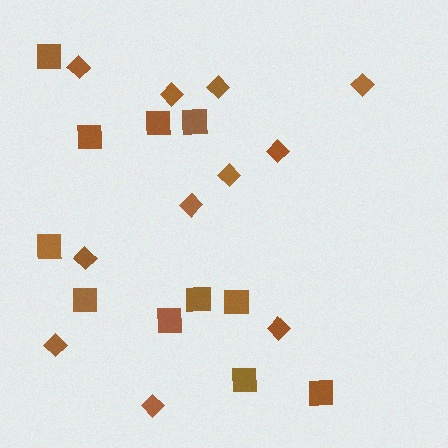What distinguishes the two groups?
There are 2 groups: one group of diamonds (11) and one group of squares (11).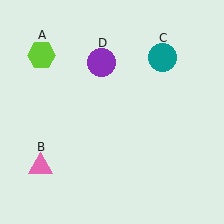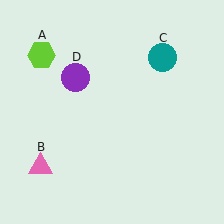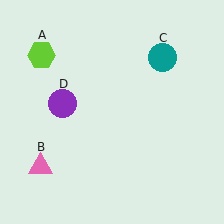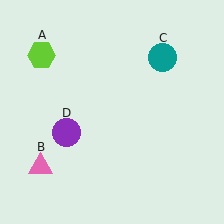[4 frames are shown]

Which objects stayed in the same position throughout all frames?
Lime hexagon (object A) and pink triangle (object B) and teal circle (object C) remained stationary.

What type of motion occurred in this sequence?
The purple circle (object D) rotated counterclockwise around the center of the scene.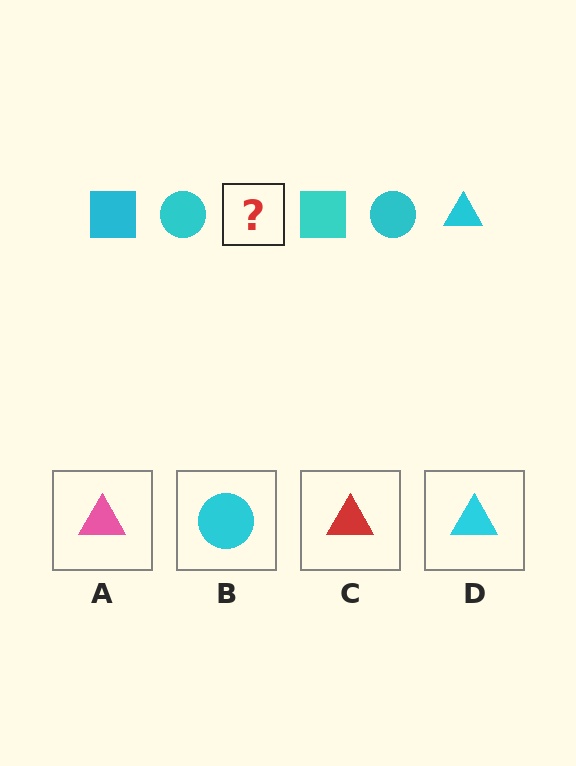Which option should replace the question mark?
Option D.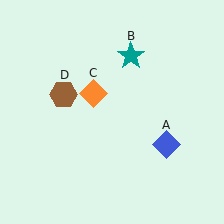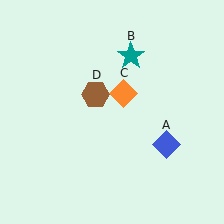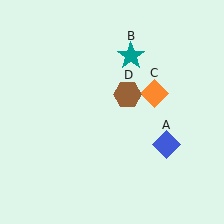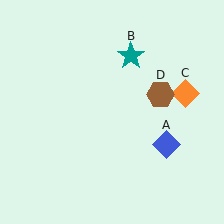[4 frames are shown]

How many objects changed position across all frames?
2 objects changed position: orange diamond (object C), brown hexagon (object D).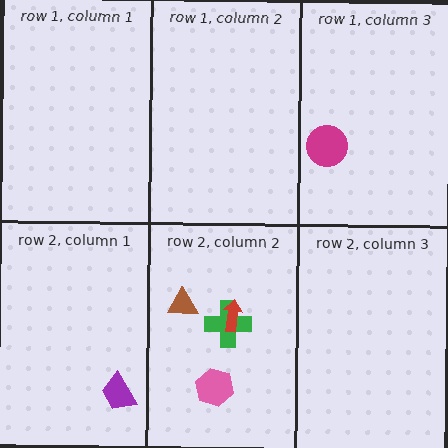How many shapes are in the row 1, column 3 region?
1.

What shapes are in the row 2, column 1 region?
The purple trapezoid.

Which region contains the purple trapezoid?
The row 2, column 1 region.